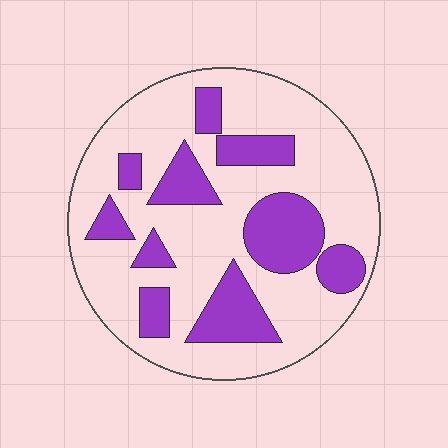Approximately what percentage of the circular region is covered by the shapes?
Approximately 30%.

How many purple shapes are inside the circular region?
10.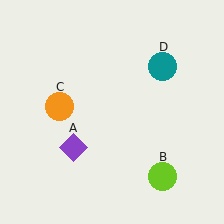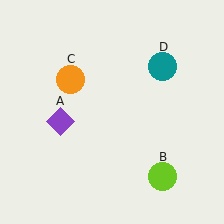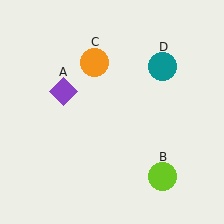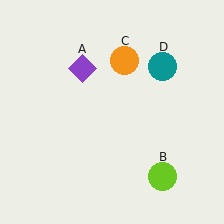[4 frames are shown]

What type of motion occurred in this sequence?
The purple diamond (object A), orange circle (object C) rotated clockwise around the center of the scene.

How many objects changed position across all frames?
2 objects changed position: purple diamond (object A), orange circle (object C).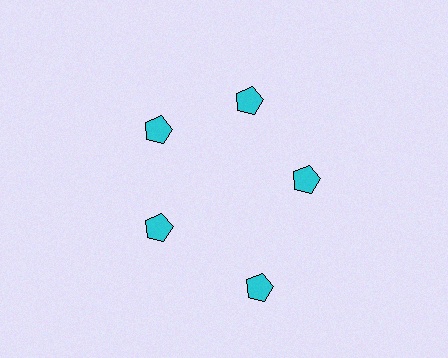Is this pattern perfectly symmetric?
No. The 5 cyan pentagons are arranged in a ring, but one element near the 5 o'clock position is pushed outward from the center, breaking the 5-fold rotational symmetry.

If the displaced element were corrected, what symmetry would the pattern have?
It would have 5-fold rotational symmetry — the pattern would map onto itself every 72 degrees.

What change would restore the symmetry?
The symmetry would be restored by moving it inward, back onto the ring so that all 5 pentagons sit at equal angles and equal distance from the center.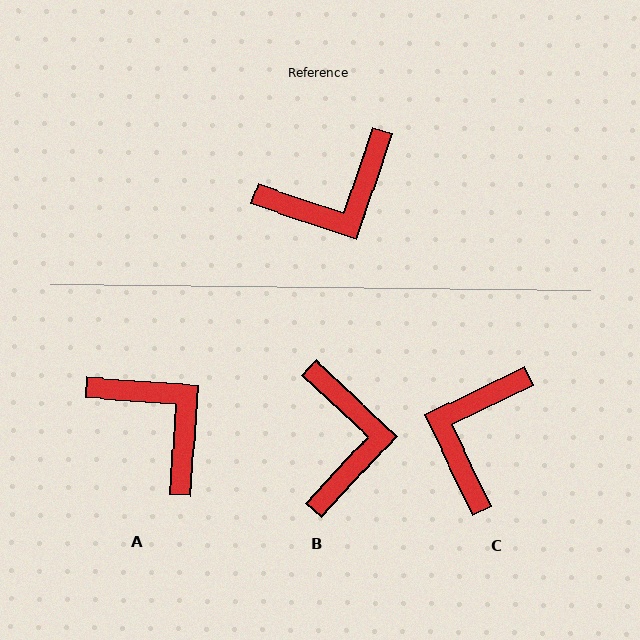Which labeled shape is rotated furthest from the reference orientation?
C, about 136 degrees away.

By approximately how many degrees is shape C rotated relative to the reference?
Approximately 136 degrees clockwise.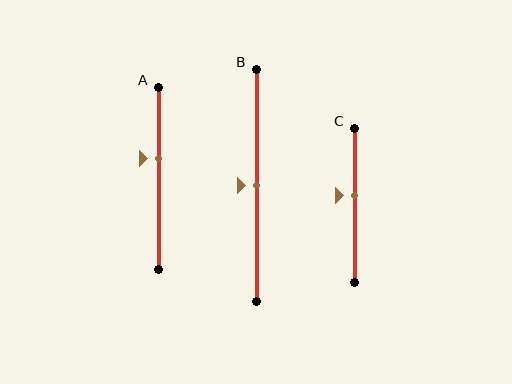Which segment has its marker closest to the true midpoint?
Segment B has its marker closest to the true midpoint.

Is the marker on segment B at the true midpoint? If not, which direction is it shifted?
Yes, the marker on segment B is at the true midpoint.